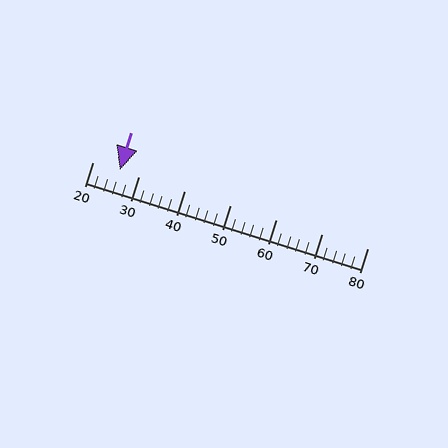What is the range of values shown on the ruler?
The ruler shows values from 20 to 80.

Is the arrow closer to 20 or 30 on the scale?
The arrow is closer to 30.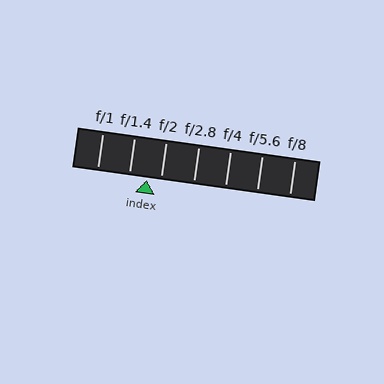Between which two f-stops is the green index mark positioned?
The index mark is between f/1.4 and f/2.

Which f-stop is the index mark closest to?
The index mark is closest to f/2.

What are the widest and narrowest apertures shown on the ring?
The widest aperture shown is f/1 and the narrowest is f/8.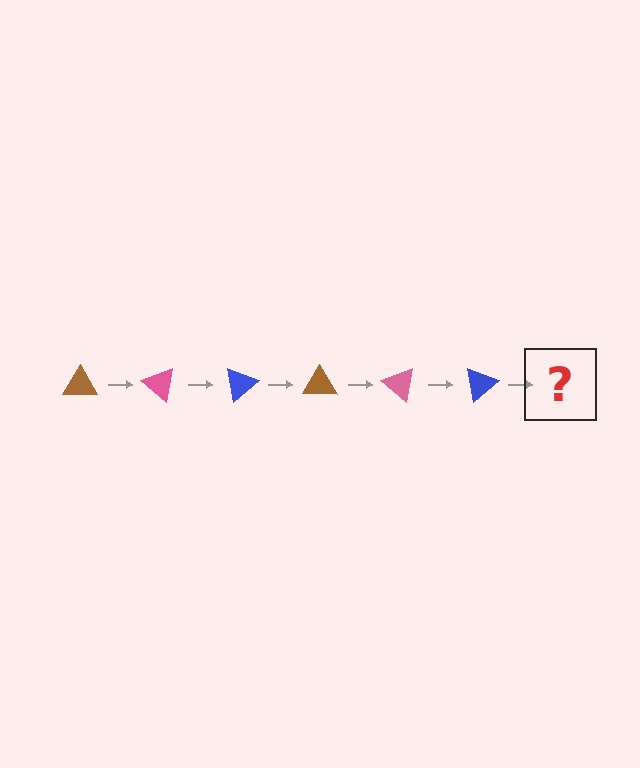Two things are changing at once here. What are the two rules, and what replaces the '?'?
The two rules are that it rotates 40 degrees each step and the color cycles through brown, pink, and blue. The '?' should be a brown triangle, rotated 240 degrees from the start.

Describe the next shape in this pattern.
It should be a brown triangle, rotated 240 degrees from the start.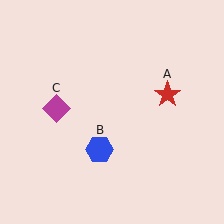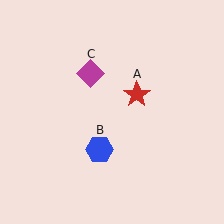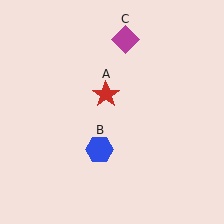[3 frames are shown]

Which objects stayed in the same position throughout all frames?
Blue hexagon (object B) remained stationary.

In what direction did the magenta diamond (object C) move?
The magenta diamond (object C) moved up and to the right.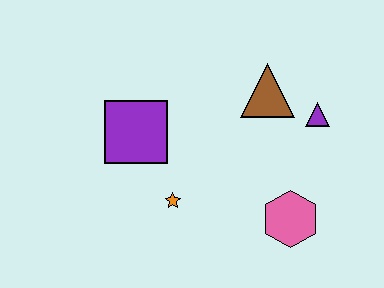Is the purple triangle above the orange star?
Yes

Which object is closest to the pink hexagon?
The purple triangle is closest to the pink hexagon.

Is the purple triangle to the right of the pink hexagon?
Yes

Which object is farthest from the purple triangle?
The purple square is farthest from the purple triangle.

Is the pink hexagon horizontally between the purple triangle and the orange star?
Yes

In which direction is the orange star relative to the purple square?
The orange star is below the purple square.